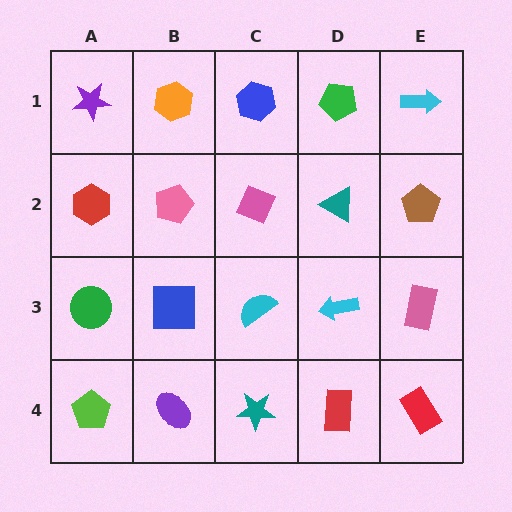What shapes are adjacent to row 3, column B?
A pink pentagon (row 2, column B), a purple ellipse (row 4, column B), a green circle (row 3, column A), a cyan semicircle (row 3, column C).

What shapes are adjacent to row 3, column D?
A teal triangle (row 2, column D), a red rectangle (row 4, column D), a cyan semicircle (row 3, column C), a pink rectangle (row 3, column E).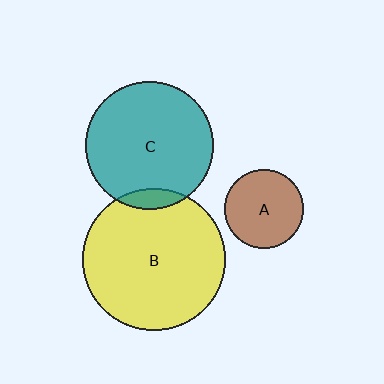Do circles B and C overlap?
Yes.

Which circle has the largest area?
Circle B (yellow).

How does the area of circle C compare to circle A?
Approximately 2.6 times.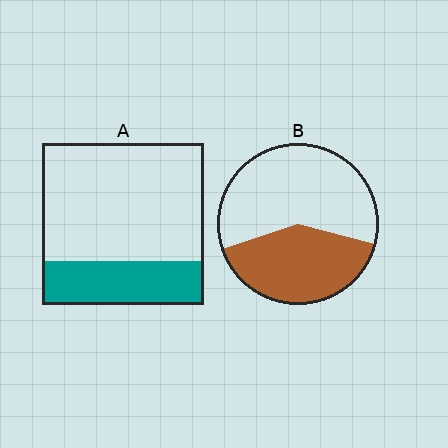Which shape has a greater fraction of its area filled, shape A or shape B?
Shape B.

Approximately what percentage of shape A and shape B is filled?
A is approximately 25% and B is approximately 40%.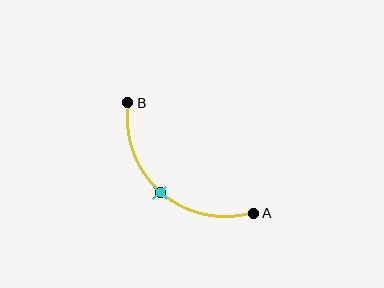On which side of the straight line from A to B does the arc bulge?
The arc bulges below and to the left of the straight line connecting A and B.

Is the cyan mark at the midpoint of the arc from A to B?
Yes. The cyan mark lies on the arc at equal arc-length from both A and B — it is the arc midpoint.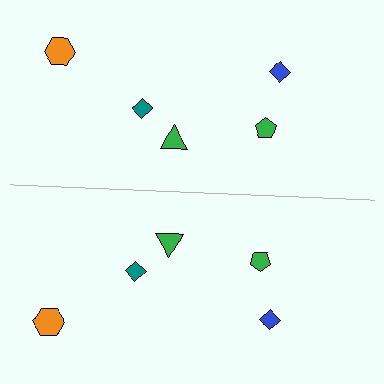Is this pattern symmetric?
Yes, this pattern has bilateral (reflection) symmetry.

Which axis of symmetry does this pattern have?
The pattern has a horizontal axis of symmetry running through the center of the image.